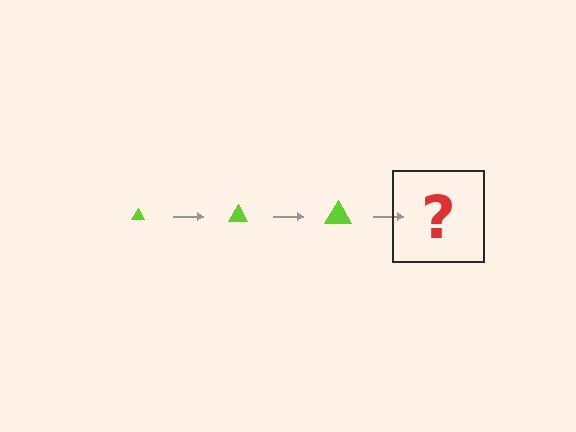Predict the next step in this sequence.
The next step is a lime triangle, larger than the previous one.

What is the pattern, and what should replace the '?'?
The pattern is that the triangle gets progressively larger each step. The '?' should be a lime triangle, larger than the previous one.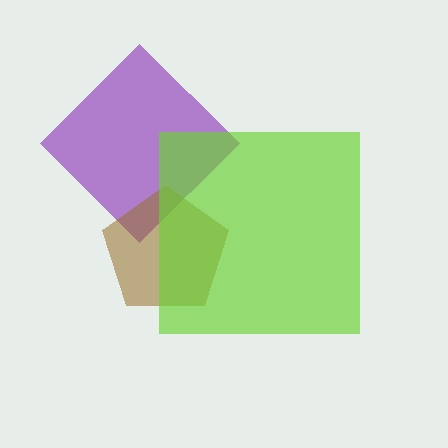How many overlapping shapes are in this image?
There are 3 overlapping shapes in the image.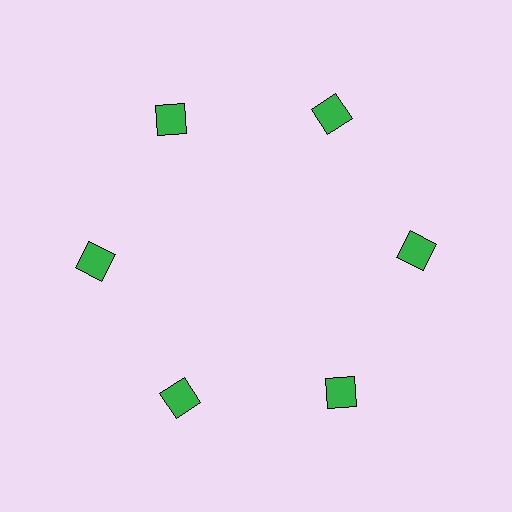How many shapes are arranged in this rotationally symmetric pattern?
There are 6 shapes, arranged in 6 groups of 1.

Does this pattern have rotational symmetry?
Yes, this pattern has 6-fold rotational symmetry. It looks the same after rotating 60 degrees around the center.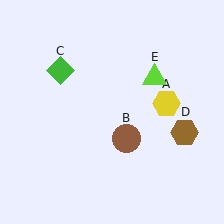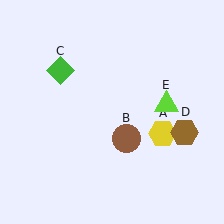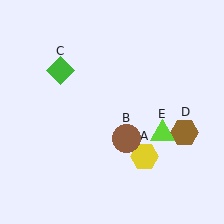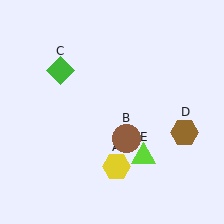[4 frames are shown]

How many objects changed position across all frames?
2 objects changed position: yellow hexagon (object A), lime triangle (object E).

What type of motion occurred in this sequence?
The yellow hexagon (object A), lime triangle (object E) rotated clockwise around the center of the scene.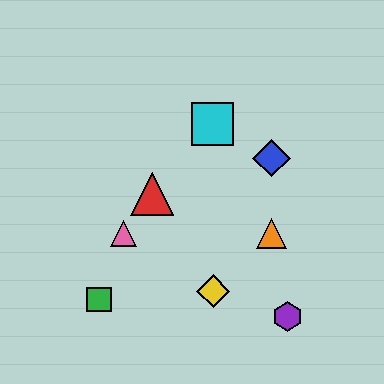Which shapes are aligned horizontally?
The orange triangle, the pink triangle are aligned horizontally.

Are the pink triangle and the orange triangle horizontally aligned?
Yes, both are at y≈234.